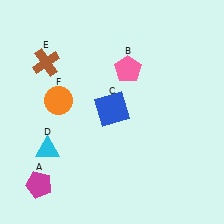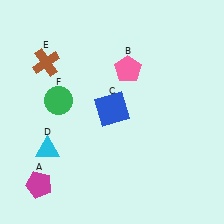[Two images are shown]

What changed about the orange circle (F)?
In Image 1, F is orange. In Image 2, it changed to green.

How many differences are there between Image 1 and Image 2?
There is 1 difference between the two images.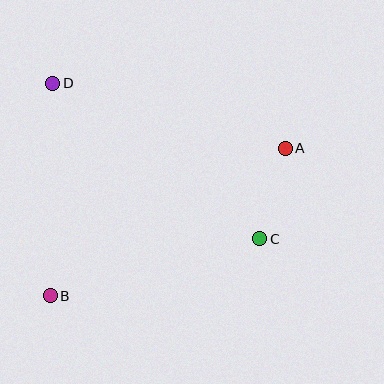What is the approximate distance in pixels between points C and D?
The distance between C and D is approximately 259 pixels.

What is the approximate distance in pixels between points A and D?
The distance between A and D is approximately 241 pixels.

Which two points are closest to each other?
Points A and C are closest to each other.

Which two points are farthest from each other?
Points A and B are farthest from each other.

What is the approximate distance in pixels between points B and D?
The distance between B and D is approximately 213 pixels.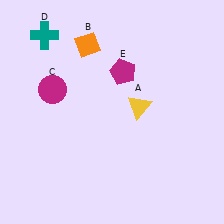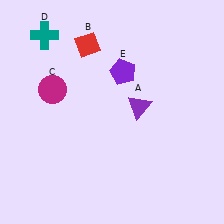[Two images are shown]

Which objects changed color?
A changed from yellow to purple. B changed from orange to red. E changed from magenta to purple.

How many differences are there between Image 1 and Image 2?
There are 3 differences between the two images.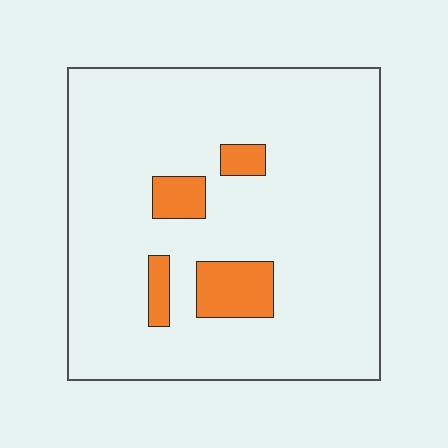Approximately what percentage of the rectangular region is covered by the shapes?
Approximately 10%.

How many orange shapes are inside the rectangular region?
4.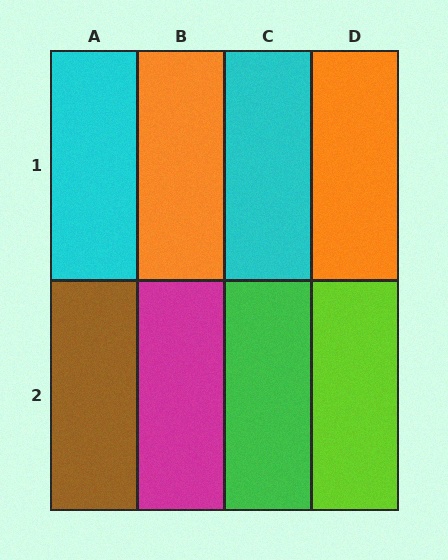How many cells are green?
1 cell is green.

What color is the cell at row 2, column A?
Brown.